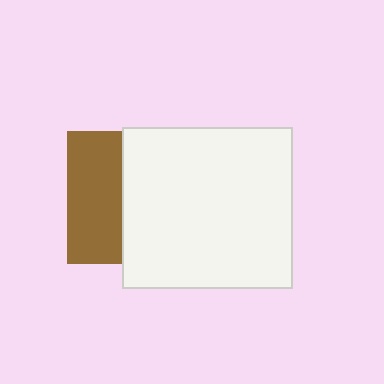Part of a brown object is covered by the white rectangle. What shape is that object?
It is a square.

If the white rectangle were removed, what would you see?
You would see the complete brown square.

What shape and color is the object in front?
The object in front is a white rectangle.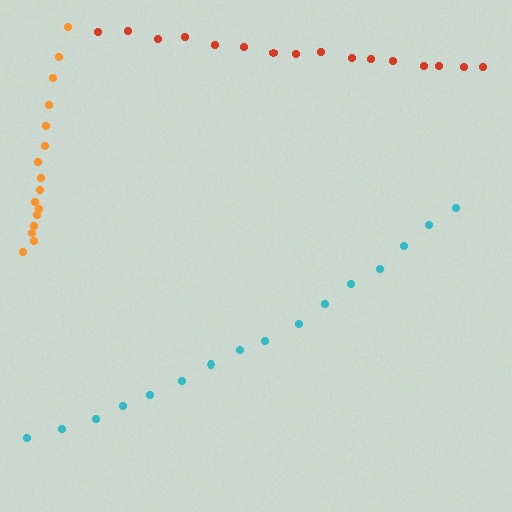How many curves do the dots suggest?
There are 3 distinct paths.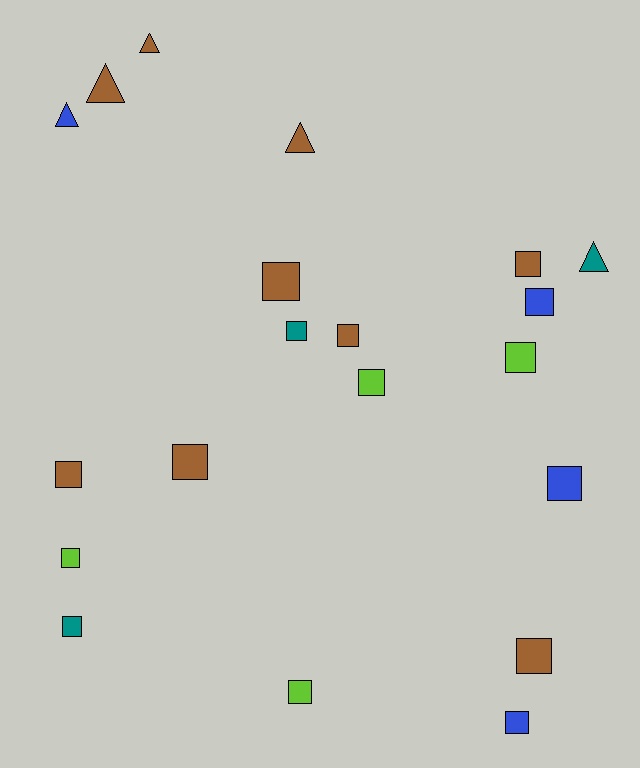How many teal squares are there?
There are 2 teal squares.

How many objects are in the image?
There are 20 objects.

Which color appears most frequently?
Brown, with 9 objects.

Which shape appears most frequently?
Square, with 15 objects.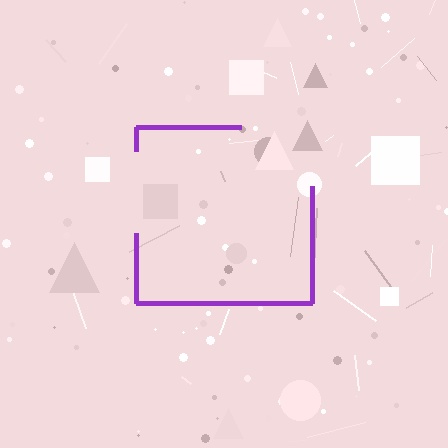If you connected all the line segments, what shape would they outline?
They would outline a square.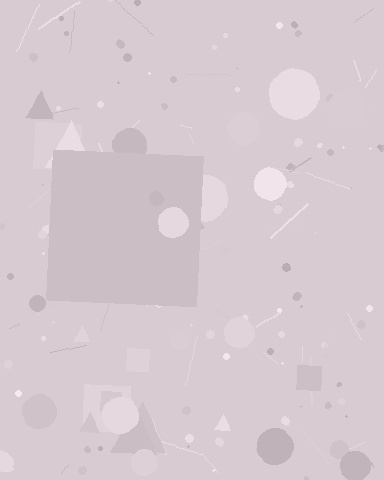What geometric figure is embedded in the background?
A square is embedded in the background.